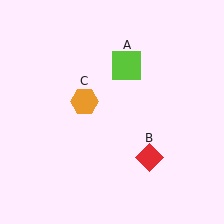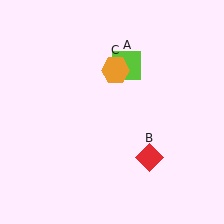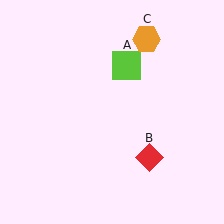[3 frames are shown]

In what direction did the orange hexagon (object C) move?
The orange hexagon (object C) moved up and to the right.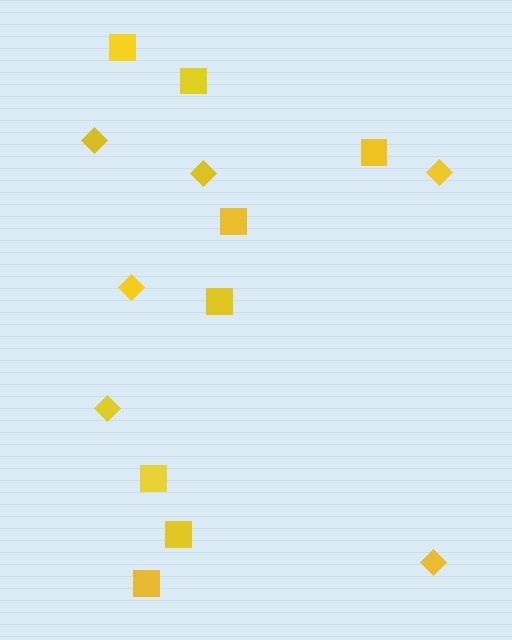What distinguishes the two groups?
There are 2 groups: one group of diamonds (6) and one group of squares (8).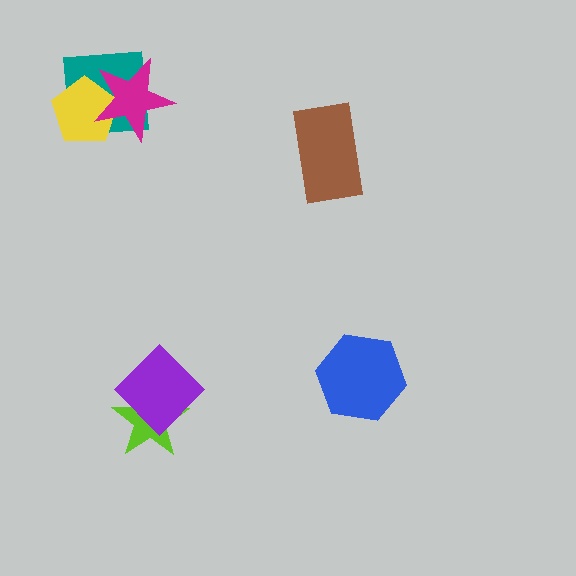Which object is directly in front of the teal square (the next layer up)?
The yellow pentagon is directly in front of the teal square.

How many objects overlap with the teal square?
2 objects overlap with the teal square.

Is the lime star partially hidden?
Yes, it is partially covered by another shape.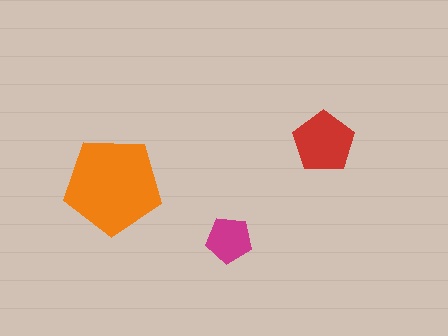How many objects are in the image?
There are 3 objects in the image.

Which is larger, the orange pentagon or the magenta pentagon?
The orange one.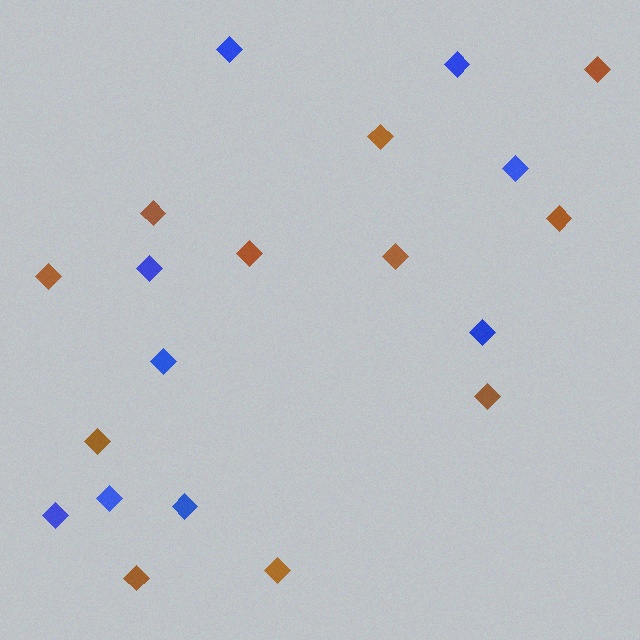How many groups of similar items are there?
There are 2 groups: one group of brown diamonds (11) and one group of blue diamonds (9).